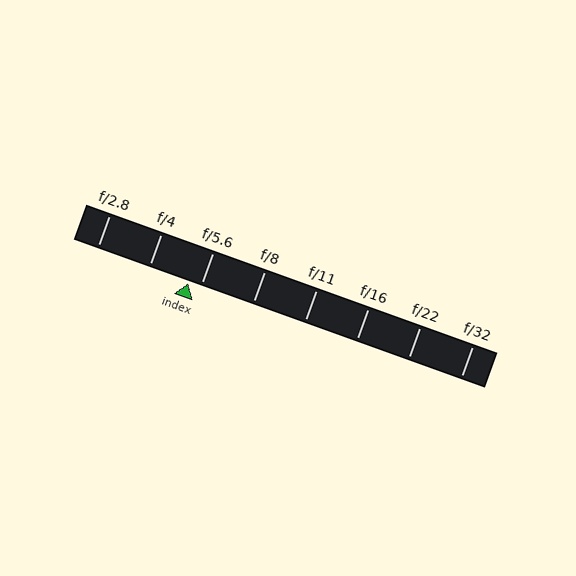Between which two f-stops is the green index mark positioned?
The index mark is between f/4 and f/5.6.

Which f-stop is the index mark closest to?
The index mark is closest to f/5.6.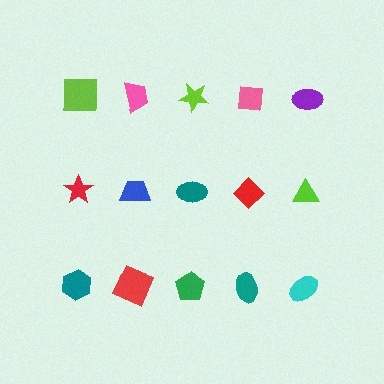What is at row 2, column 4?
A red diamond.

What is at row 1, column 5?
A purple ellipse.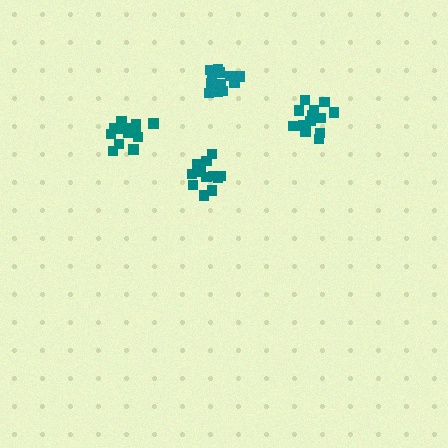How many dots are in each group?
Group 1: 14 dots, Group 2: 14 dots, Group 3: 16 dots, Group 4: 13 dots (57 total).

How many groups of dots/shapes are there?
There are 4 groups.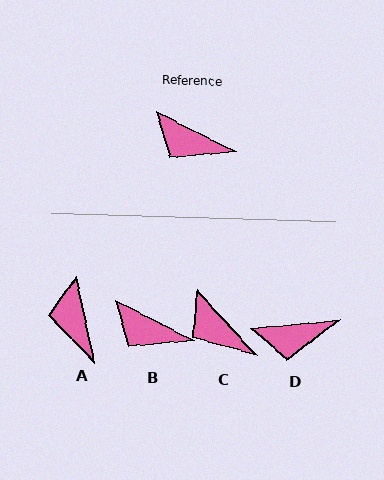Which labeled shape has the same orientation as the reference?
B.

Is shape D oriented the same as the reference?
No, it is off by about 33 degrees.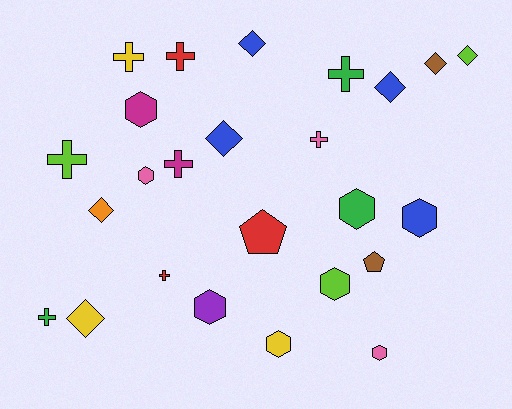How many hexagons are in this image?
There are 8 hexagons.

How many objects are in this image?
There are 25 objects.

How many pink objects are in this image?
There are 3 pink objects.